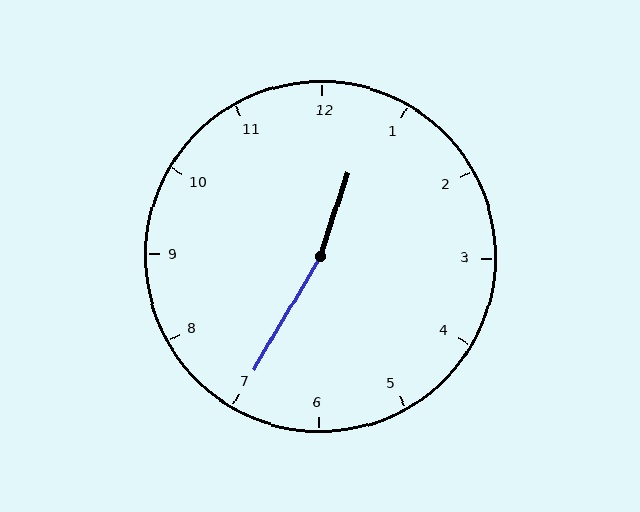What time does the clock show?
12:35.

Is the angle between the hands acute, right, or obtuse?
It is obtuse.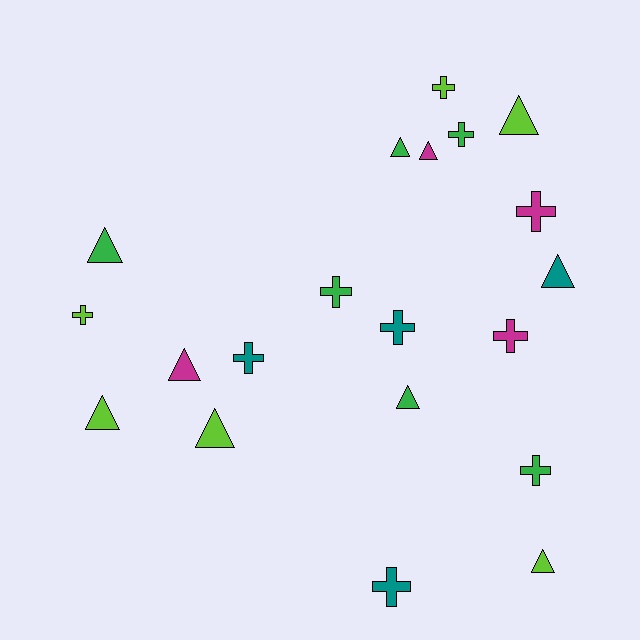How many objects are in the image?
There are 20 objects.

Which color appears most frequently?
Green, with 6 objects.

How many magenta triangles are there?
There are 2 magenta triangles.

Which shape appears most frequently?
Triangle, with 10 objects.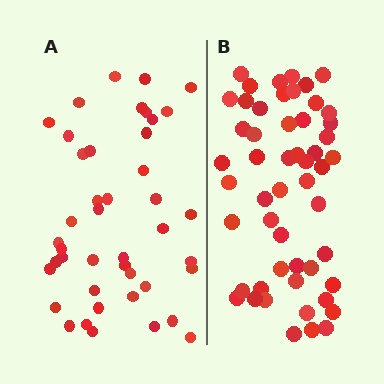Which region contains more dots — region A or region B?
Region B (the right region) has more dots.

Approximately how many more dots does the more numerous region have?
Region B has roughly 8 or so more dots than region A.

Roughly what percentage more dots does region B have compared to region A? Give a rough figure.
About 20% more.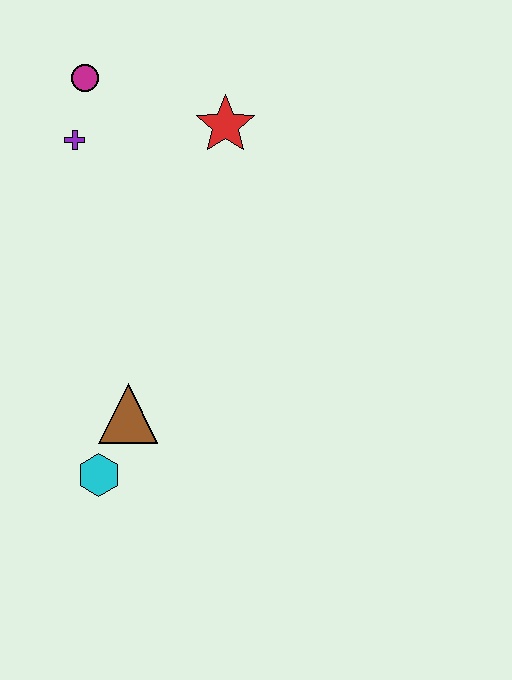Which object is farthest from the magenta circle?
The cyan hexagon is farthest from the magenta circle.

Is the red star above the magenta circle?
No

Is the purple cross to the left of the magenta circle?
Yes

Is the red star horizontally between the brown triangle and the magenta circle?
No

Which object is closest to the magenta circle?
The purple cross is closest to the magenta circle.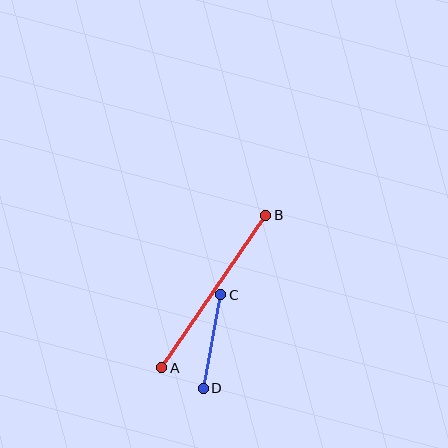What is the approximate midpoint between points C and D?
The midpoint is at approximately (212, 342) pixels.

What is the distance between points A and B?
The distance is approximately 185 pixels.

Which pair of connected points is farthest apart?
Points A and B are farthest apart.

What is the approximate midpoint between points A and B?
The midpoint is at approximately (214, 291) pixels.